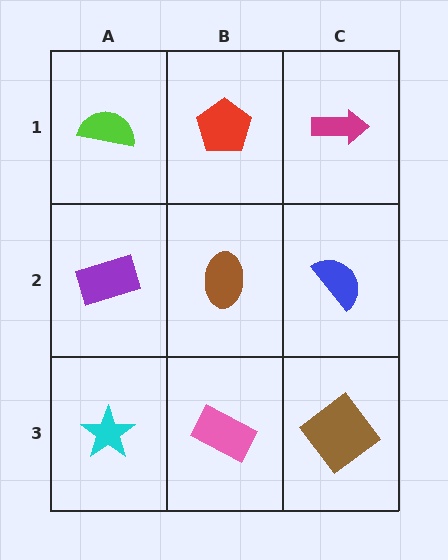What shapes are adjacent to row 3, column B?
A brown ellipse (row 2, column B), a cyan star (row 3, column A), a brown diamond (row 3, column C).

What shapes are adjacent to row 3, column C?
A blue semicircle (row 2, column C), a pink rectangle (row 3, column B).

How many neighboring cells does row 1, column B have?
3.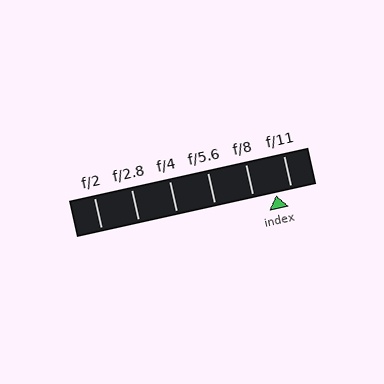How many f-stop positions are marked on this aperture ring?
There are 6 f-stop positions marked.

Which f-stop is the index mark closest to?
The index mark is closest to f/11.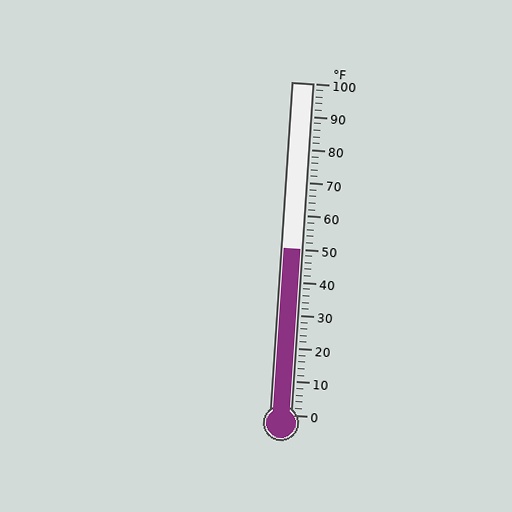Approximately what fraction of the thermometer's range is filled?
The thermometer is filled to approximately 50% of its range.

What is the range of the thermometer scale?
The thermometer scale ranges from 0°F to 100°F.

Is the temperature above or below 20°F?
The temperature is above 20°F.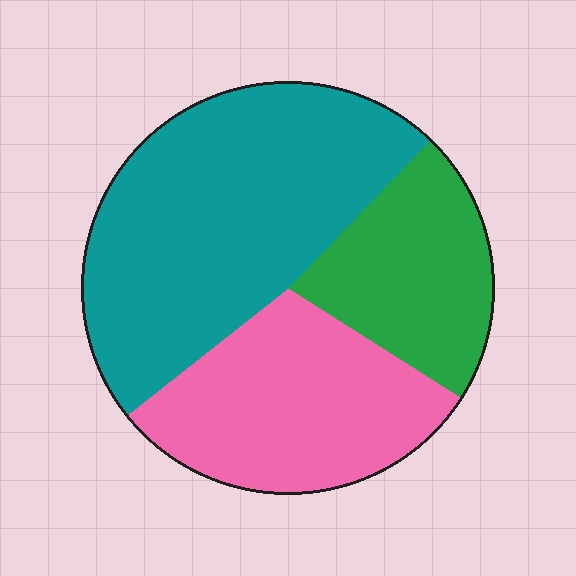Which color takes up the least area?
Green, at roughly 20%.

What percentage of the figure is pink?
Pink covers about 30% of the figure.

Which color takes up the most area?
Teal, at roughly 50%.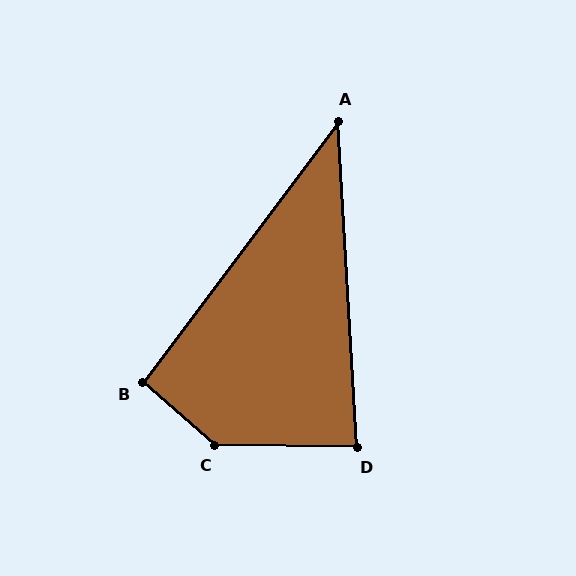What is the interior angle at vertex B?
Approximately 94 degrees (approximately right).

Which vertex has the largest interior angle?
C, at approximately 140 degrees.